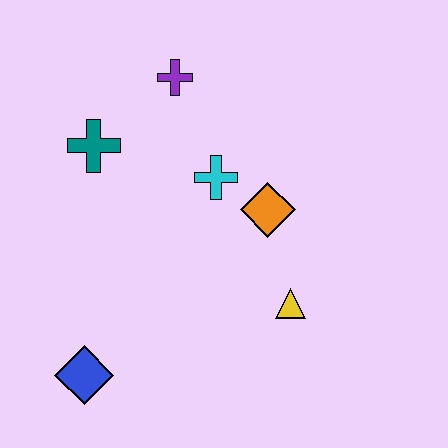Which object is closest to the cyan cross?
The orange diamond is closest to the cyan cross.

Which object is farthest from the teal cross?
The yellow triangle is farthest from the teal cross.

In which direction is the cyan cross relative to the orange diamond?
The cyan cross is to the left of the orange diamond.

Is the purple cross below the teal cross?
No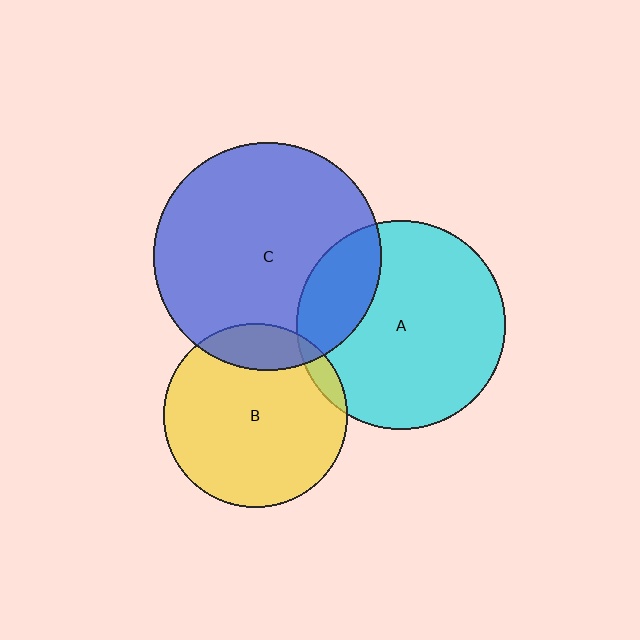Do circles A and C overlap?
Yes.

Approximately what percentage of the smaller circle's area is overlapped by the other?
Approximately 20%.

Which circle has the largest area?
Circle C (blue).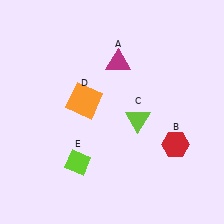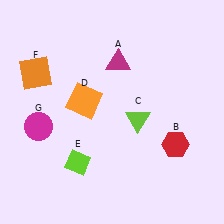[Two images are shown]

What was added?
An orange square (F), a magenta circle (G) were added in Image 2.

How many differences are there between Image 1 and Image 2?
There are 2 differences between the two images.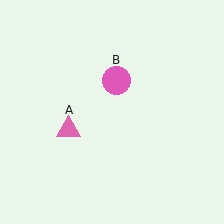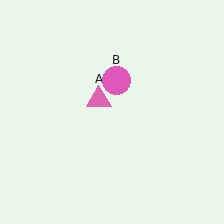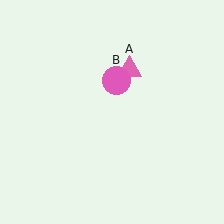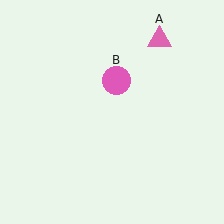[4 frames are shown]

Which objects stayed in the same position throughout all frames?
Pink circle (object B) remained stationary.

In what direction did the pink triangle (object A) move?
The pink triangle (object A) moved up and to the right.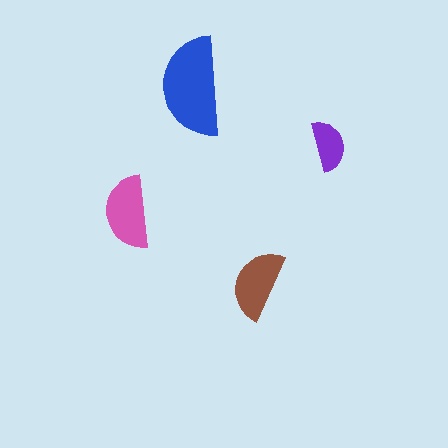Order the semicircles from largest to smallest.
the blue one, the pink one, the brown one, the purple one.